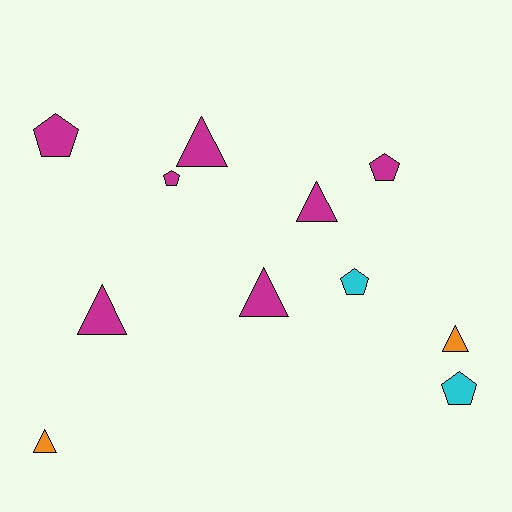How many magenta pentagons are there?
There are 3 magenta pentagons.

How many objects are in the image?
There are 11 objects.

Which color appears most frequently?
Magenta, with 7 objects.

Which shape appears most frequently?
Triangle, with 6 objects.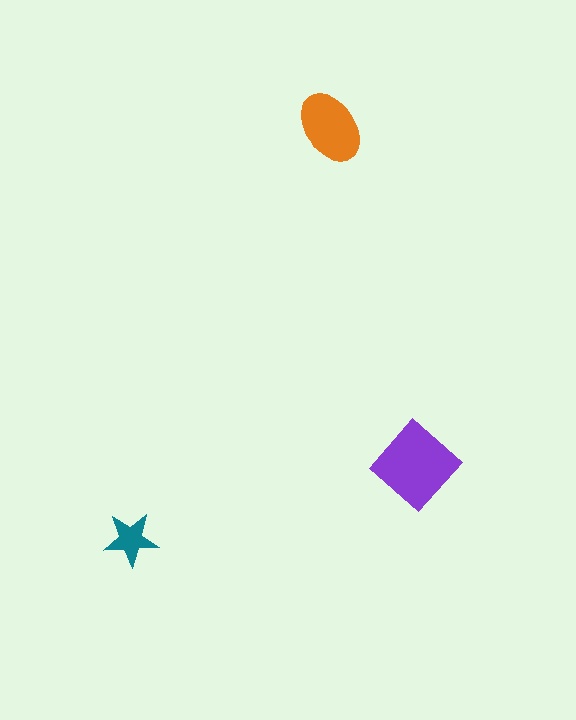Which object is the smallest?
The teal star.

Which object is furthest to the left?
The teal star is leftmost.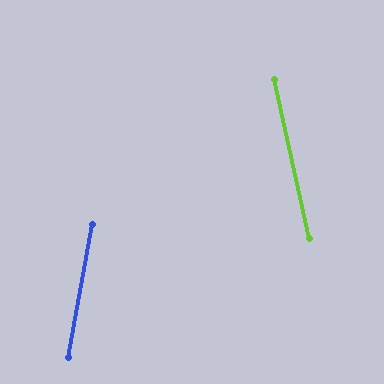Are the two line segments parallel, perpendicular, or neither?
Neither parallel nor perpendicular — they differ by about 22°.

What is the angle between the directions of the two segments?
Approximately 22 degrees.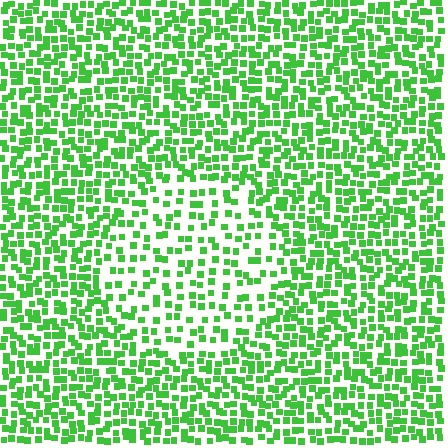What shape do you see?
I see a circle.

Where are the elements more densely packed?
The elements are more densely packed outside the circle boundary.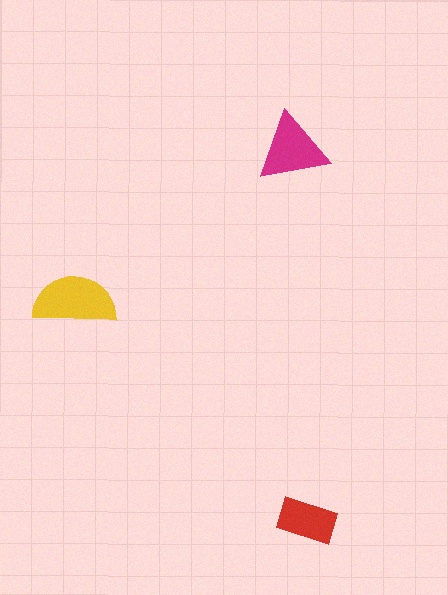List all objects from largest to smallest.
The yellow semicircle, the magenta triangle, the red rectangle.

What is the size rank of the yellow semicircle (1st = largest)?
1st.